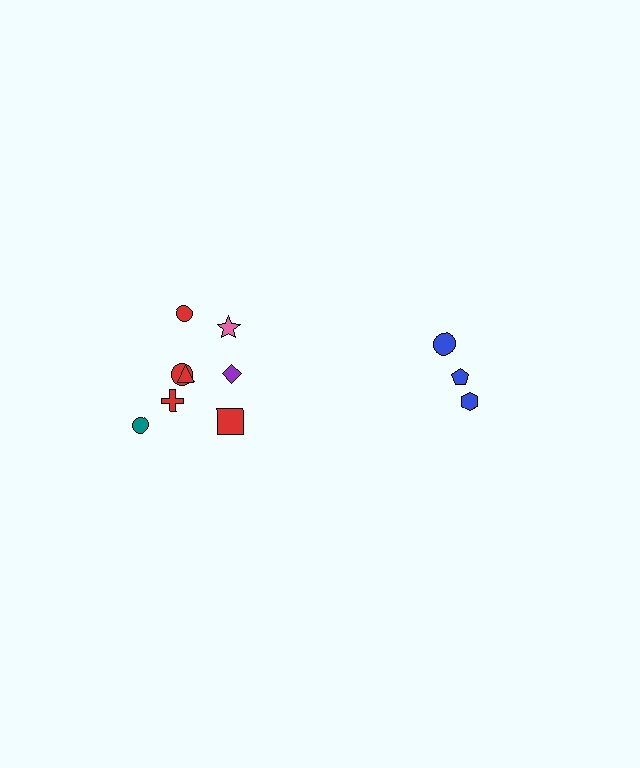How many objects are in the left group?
There are 8 objects.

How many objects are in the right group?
There are 3 objects.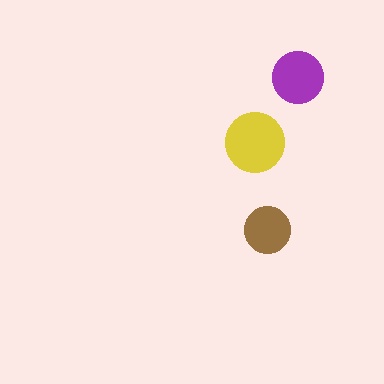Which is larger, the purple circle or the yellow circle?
The yellow one.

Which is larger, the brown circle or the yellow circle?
The yellow one.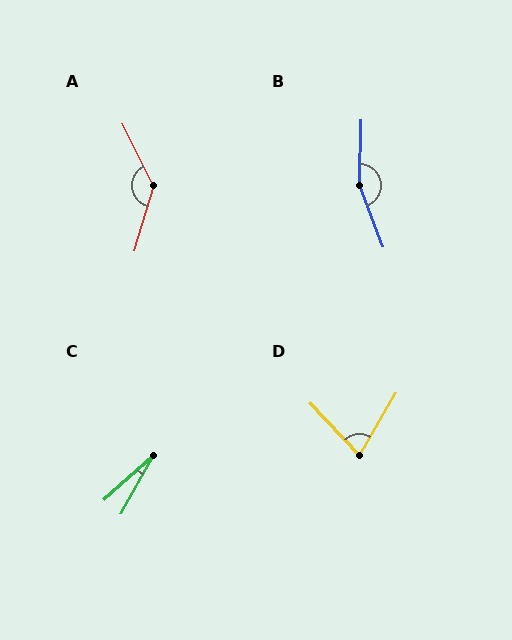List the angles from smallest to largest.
C (18°), D (74°), A (137°), B (158°).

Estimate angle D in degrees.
Approximately 74 degrees.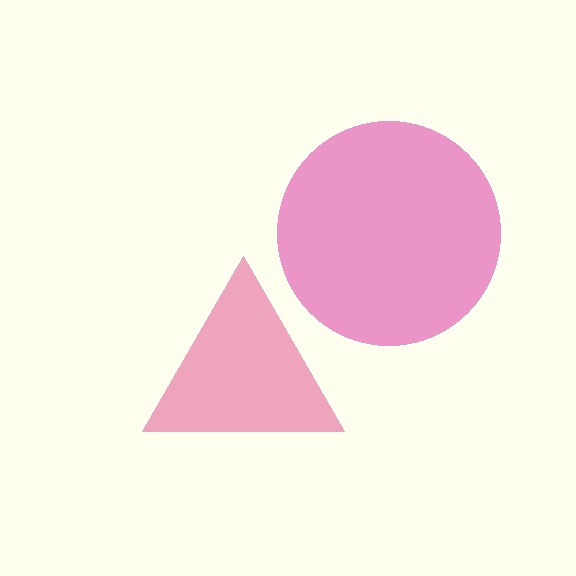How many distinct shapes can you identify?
There are 2 distinct shapes: a magenta circle, a pink triangle.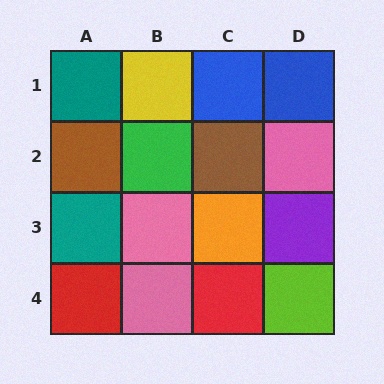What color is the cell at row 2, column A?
Brown.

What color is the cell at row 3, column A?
Teal.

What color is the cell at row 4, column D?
Lime.